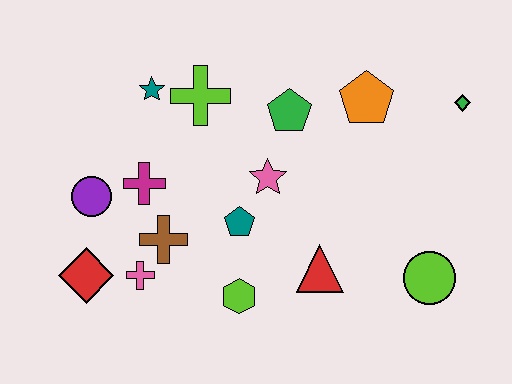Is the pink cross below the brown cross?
Yes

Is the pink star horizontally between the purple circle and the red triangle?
Yes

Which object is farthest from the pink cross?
The green diamond is farthest from the pink cross.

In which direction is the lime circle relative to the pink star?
The lime circle is to the right of the pink star.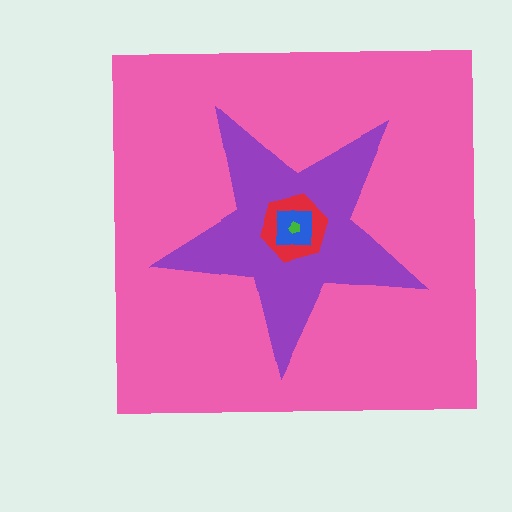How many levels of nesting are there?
5.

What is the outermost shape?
The pink square.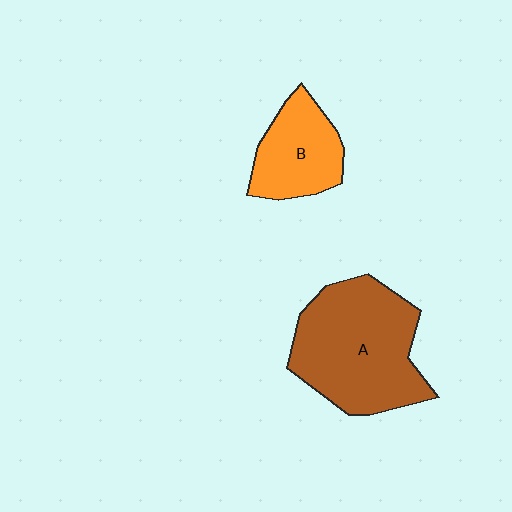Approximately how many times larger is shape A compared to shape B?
Approximately 1.9 times.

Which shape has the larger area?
Shape A (brown).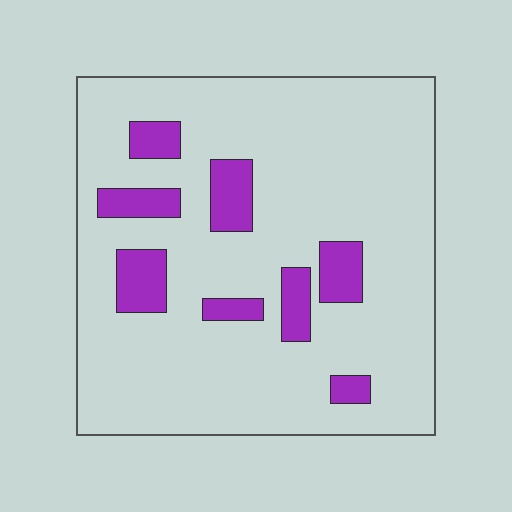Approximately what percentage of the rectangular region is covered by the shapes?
Approximately 15%.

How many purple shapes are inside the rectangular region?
8.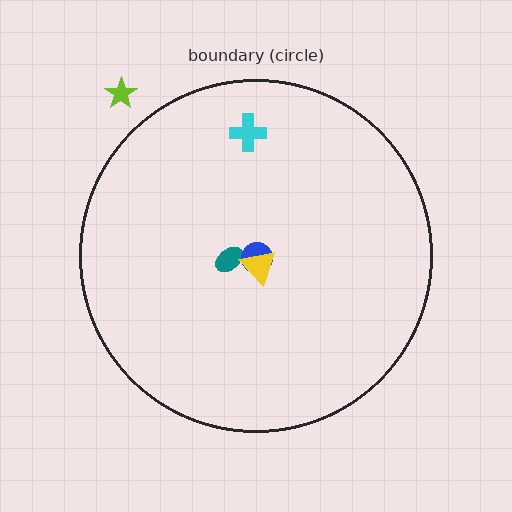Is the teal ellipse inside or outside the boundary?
Inside.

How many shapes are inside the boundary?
4 inside, 1 outside.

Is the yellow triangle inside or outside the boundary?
Inside.